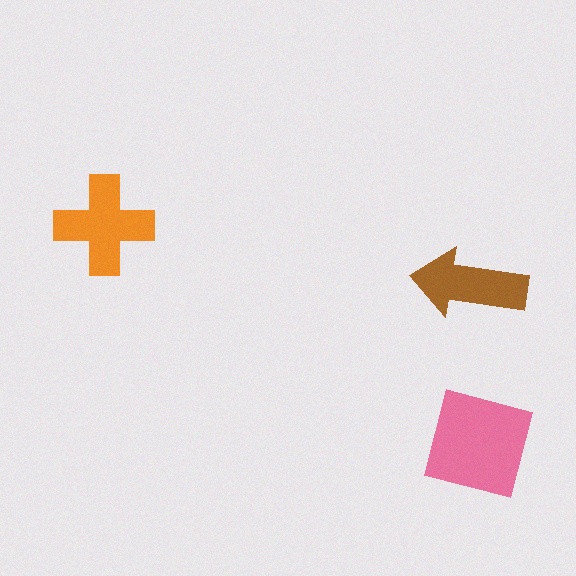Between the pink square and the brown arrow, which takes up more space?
The pink square.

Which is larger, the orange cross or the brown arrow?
The orange cross.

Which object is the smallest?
The brown arrow.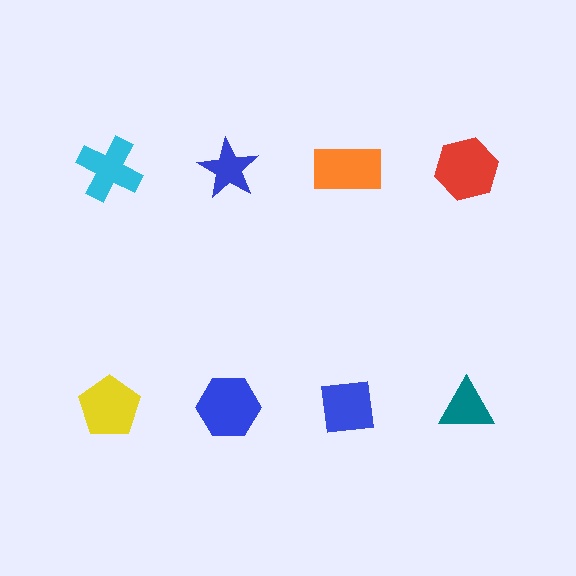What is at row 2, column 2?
A blue hexagon.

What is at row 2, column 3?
A blue square.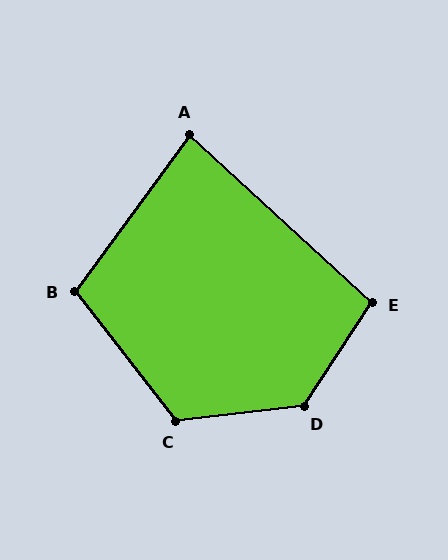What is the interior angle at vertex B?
Approximately 106 degrees (obtuse).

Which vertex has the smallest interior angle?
A, at approximately 83 degrees.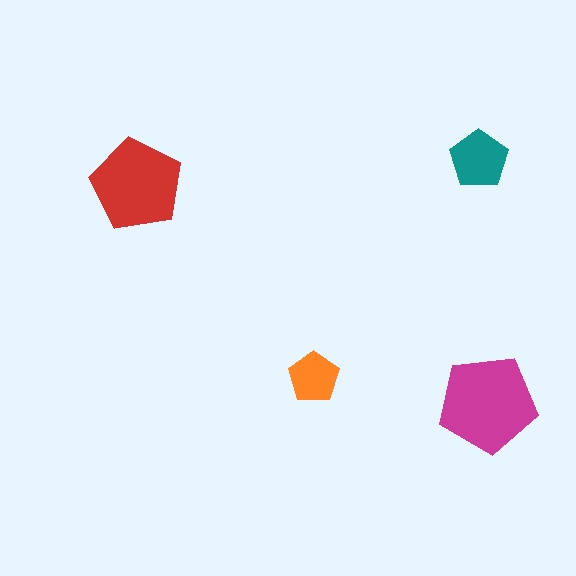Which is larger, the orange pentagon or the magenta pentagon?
The magenta one.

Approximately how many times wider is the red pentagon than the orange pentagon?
About 2 times wider.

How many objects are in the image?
There are 4 objects in the image.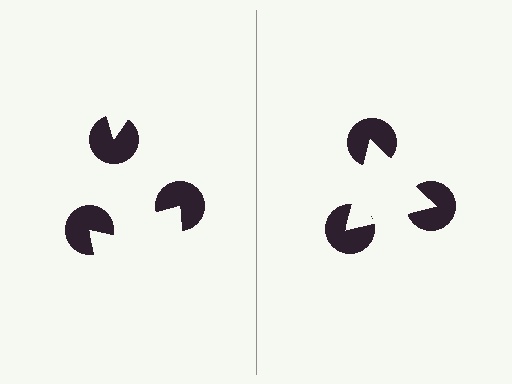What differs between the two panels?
The pac-man discs are positioned identically on both sides; only the wedge orientations differ. On the right they align to a triangle; on the left they are misaligned.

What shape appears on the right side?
An illusory triangle.